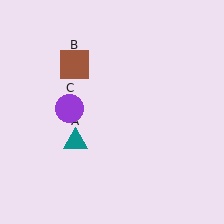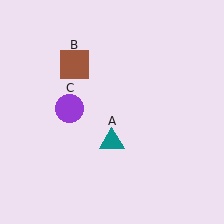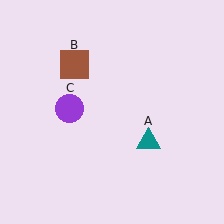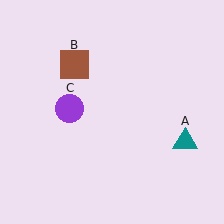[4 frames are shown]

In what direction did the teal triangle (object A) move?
The teal triangle (object A) moved right.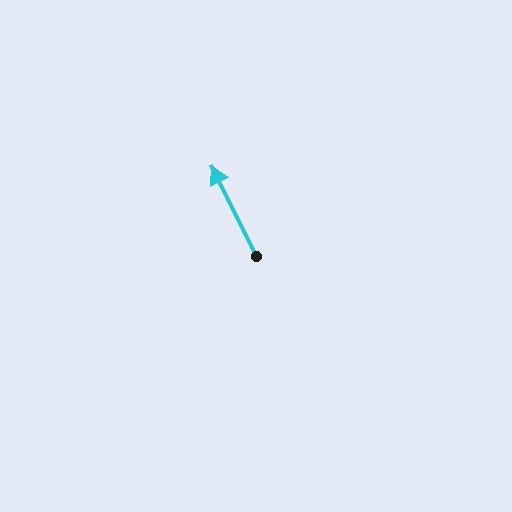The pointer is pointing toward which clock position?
Roughly 11 o'clock.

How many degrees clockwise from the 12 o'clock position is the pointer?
Approximately 334 degrees.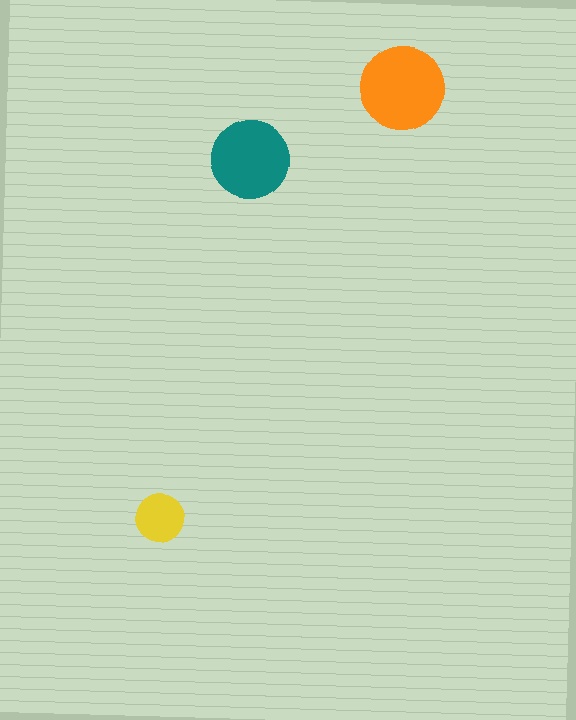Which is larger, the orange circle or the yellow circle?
The orange one.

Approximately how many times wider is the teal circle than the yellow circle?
About 1.5 times wider.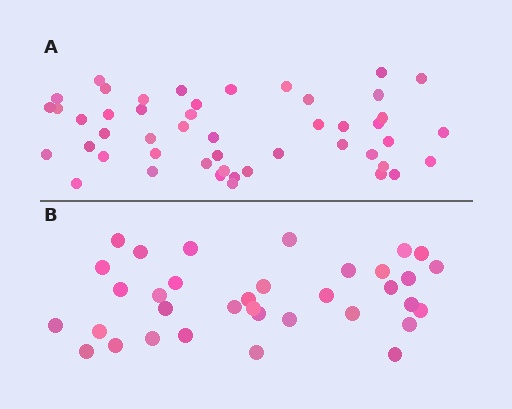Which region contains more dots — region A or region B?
Region A (the top region) has more dots.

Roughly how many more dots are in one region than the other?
Region A has approximately 15 more dots than region B.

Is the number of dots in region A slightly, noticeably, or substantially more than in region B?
Region A has noticeably more, but not dramatically so. The ratio is roughly 1.4 to 1.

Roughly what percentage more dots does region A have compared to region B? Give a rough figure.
About 35% more.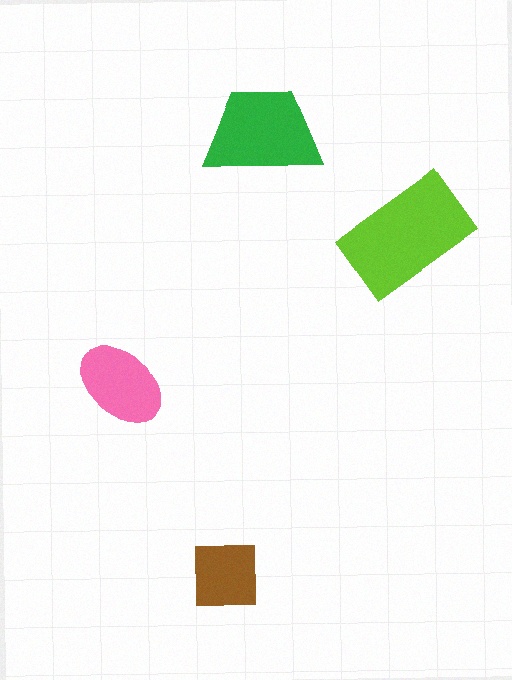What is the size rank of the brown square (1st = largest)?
4th.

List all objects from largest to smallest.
The lime rectangle, the green trapezoid, the pink ellipse, the brown square.